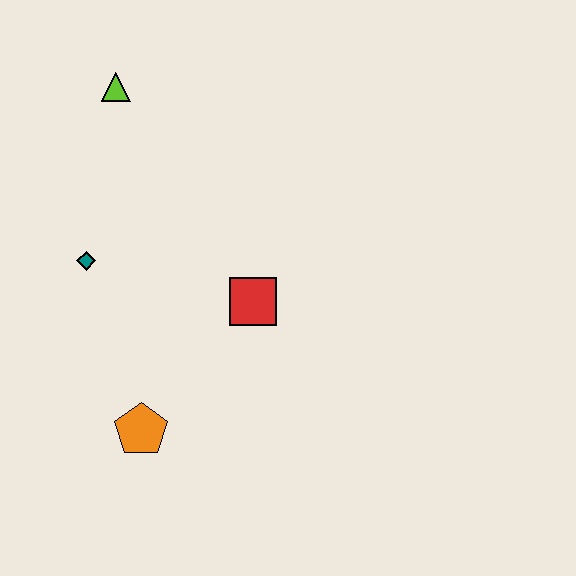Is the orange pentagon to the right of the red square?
No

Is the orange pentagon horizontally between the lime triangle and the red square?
Yes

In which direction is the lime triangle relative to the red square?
The lime triangle is above the red square.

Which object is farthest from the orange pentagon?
The lime triangle is farthest from the orange pentagon.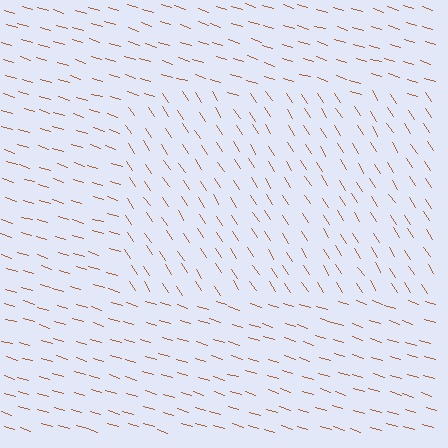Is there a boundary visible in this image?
Yes, there is a texture boundary formed by a change in line orientation.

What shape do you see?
I see a rectangle.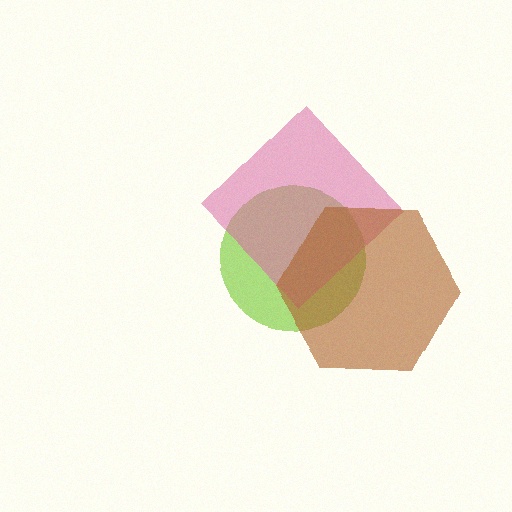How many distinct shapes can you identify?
There are 3 distinct shapes: a lime circle, a pink diamond, a brown hexagon.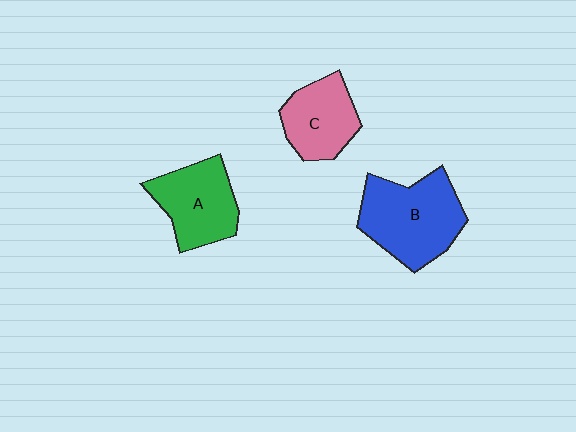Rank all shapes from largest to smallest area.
From largest to smallest: B (blue), A (green), C (pink).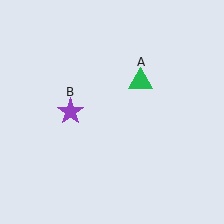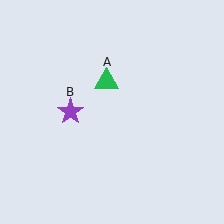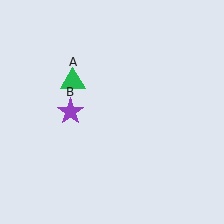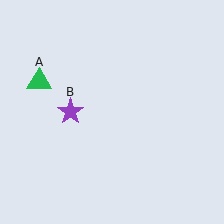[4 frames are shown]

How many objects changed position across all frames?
1 object changed position: green triangle (object A).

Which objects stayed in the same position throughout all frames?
Purple star (object B) remained stationary.